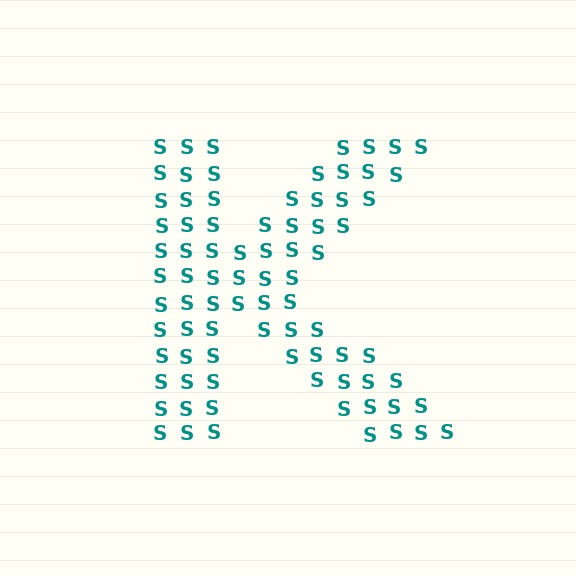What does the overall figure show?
The overall figure shows the letter K.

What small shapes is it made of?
It is made of small letter S's.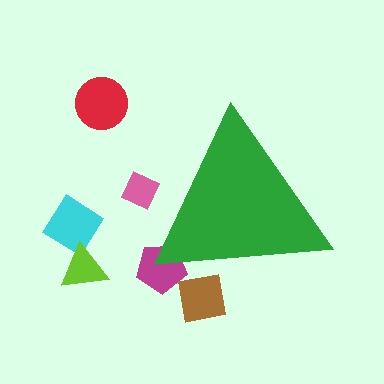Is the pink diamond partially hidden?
Yes, the pink diamond is partially hidden behind the green triangle.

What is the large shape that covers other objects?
A green triangle.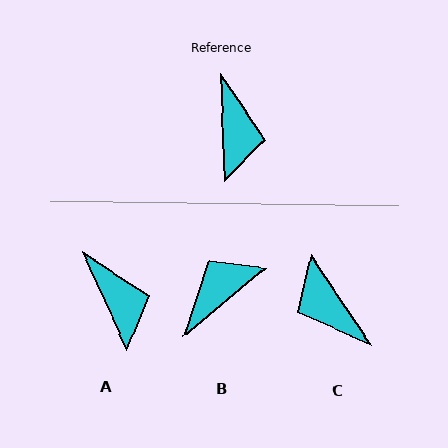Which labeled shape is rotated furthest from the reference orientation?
C, about 148 degrees away.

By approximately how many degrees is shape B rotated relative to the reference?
Approximately 128 degrees counter-clockwise.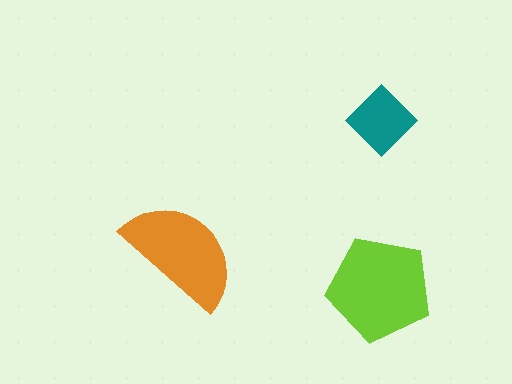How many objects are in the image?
There are 3 objects in the image.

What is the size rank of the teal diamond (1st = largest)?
3rd.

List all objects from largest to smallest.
The lime pentagon, the orange semicircle, the teal diamond.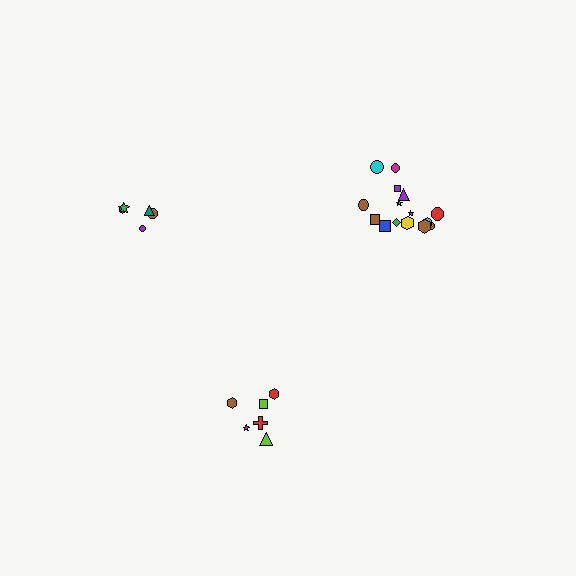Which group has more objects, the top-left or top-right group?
The top-right group.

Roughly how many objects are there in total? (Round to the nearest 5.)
Roughly 25 objects in total.